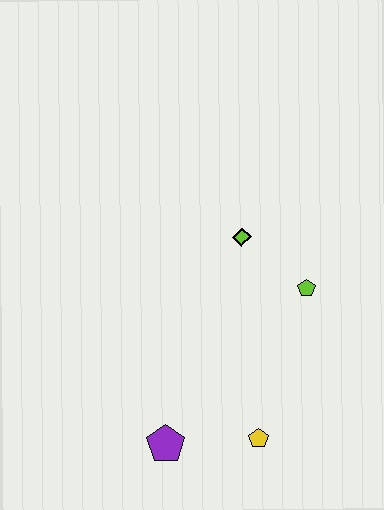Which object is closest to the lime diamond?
The lime pentagon is closest to the lime diamond.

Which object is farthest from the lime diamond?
The purple pentagon is farthest from the lime diamond.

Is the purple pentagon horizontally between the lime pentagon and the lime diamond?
No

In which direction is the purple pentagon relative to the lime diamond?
The purple pentagon is below the lime diamond.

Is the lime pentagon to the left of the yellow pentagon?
No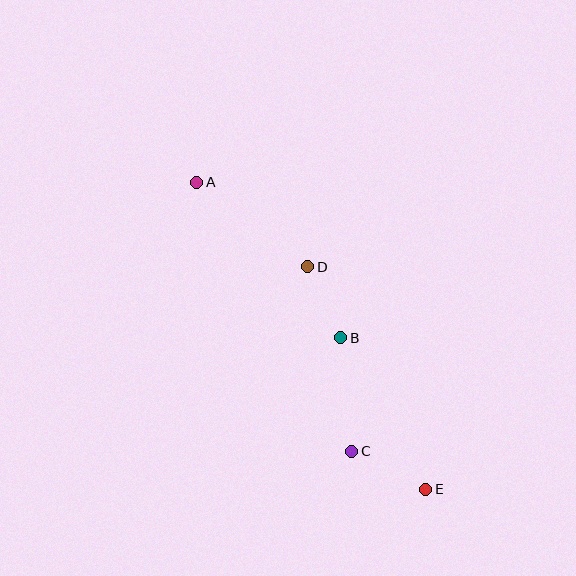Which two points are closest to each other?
Points B and D are closest to each other.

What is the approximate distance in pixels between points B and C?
The distance between B and C is approximately 114 pixels.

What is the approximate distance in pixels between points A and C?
The distance between A and C is approximately 311 pixels.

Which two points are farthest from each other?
Points A and E are farthest from each other.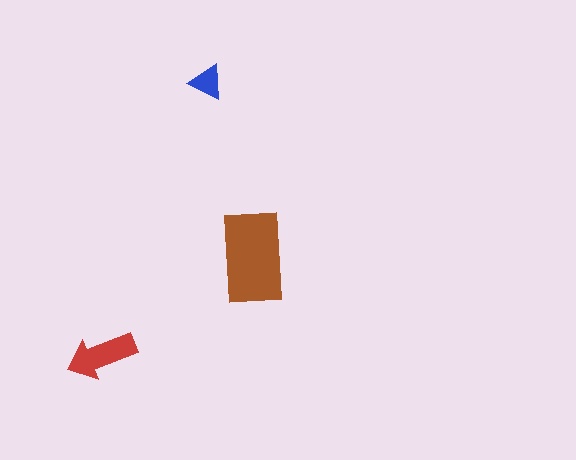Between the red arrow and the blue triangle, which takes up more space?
The red arrow.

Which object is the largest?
The brown rectangle.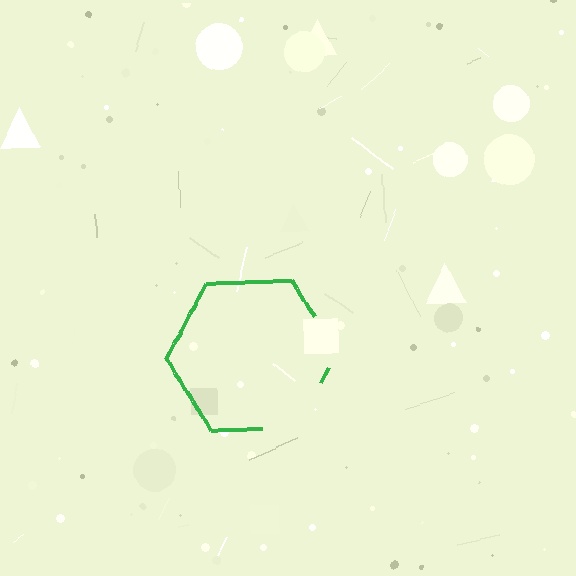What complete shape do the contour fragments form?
The contour fragments form a hexagon.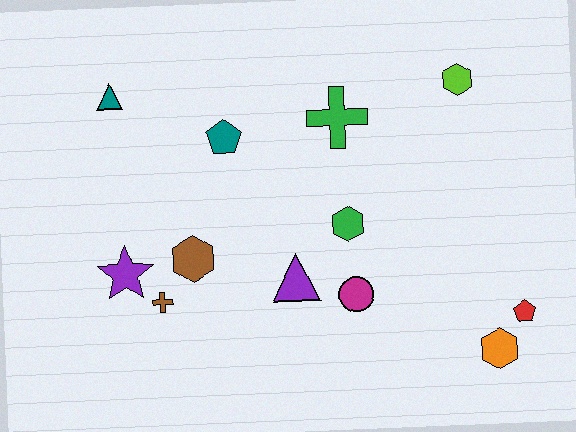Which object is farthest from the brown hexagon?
The red pentagon is farthest from the brown hexagon.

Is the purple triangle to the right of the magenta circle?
No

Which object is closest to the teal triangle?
The teal pentagon is closest to the teal triangle.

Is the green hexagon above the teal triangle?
No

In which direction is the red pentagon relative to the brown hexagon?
The red pentagon is to the right of the brown hexagon.